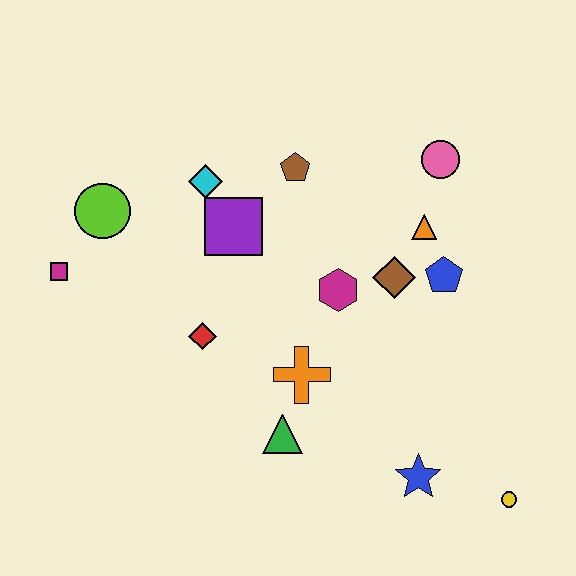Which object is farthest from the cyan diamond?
The yellow circle is farthest from the cyan diamond.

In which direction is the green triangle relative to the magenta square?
The green triangle is to the right of the magenta square.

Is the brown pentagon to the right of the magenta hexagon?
No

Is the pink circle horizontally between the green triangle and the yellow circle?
Yes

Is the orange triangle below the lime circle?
Yes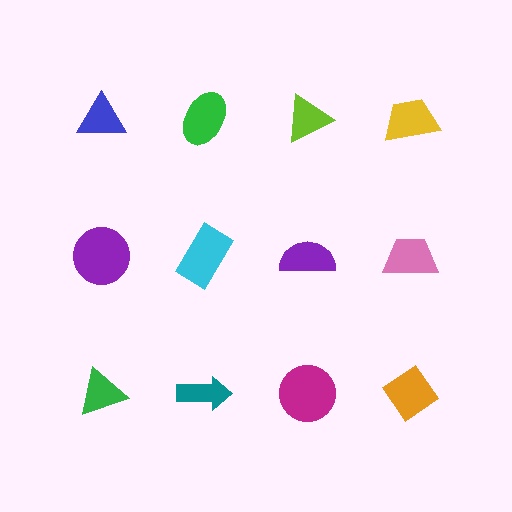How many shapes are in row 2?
4 shapes.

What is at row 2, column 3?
A purple semicircle.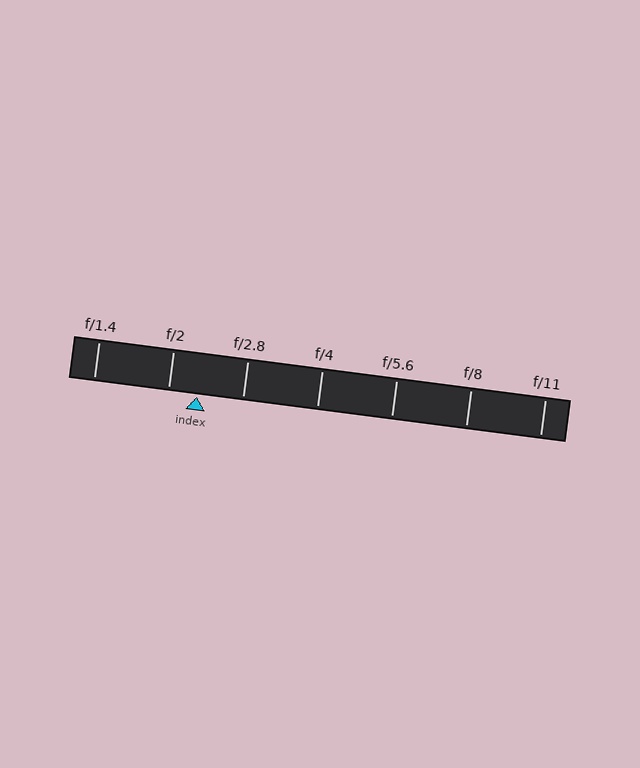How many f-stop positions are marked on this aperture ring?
There are 7 f-stop positions marked.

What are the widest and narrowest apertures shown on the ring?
The widest aperture shown is f/1.4 and the narrowest is f/11.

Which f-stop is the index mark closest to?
The index mark is closest to f/2.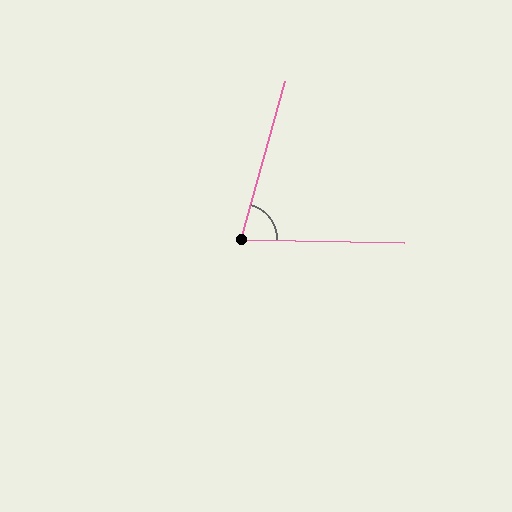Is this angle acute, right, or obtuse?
It is acute.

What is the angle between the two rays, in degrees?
Approximately 76 degrees.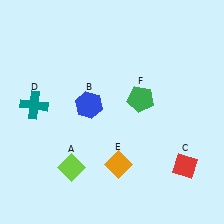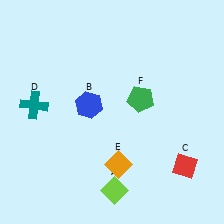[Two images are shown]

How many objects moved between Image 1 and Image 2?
1 object moved between the two images.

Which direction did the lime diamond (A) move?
The lime diamond (A) moved right.